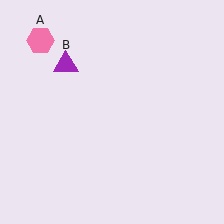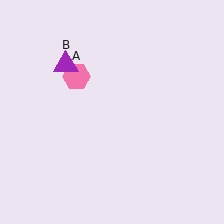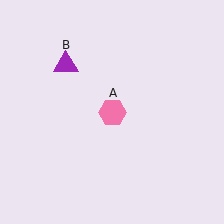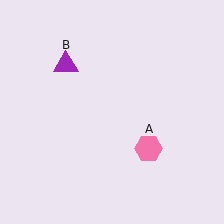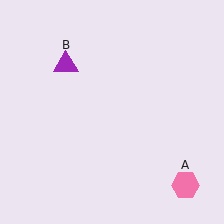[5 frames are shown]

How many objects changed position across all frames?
1 object changed position: pink hexagon (object A).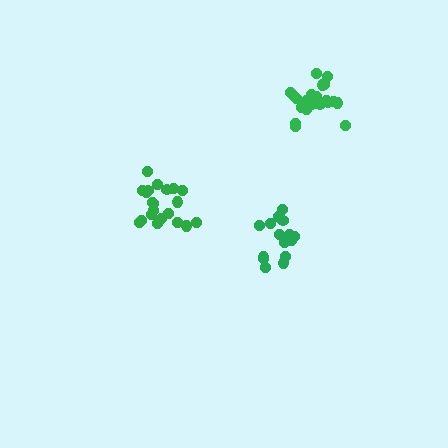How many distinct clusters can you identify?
There are 3 distinct clusters.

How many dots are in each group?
Group 1: 17 dots, Group 2: 21 dots, Group 3: 21 dots (59 total).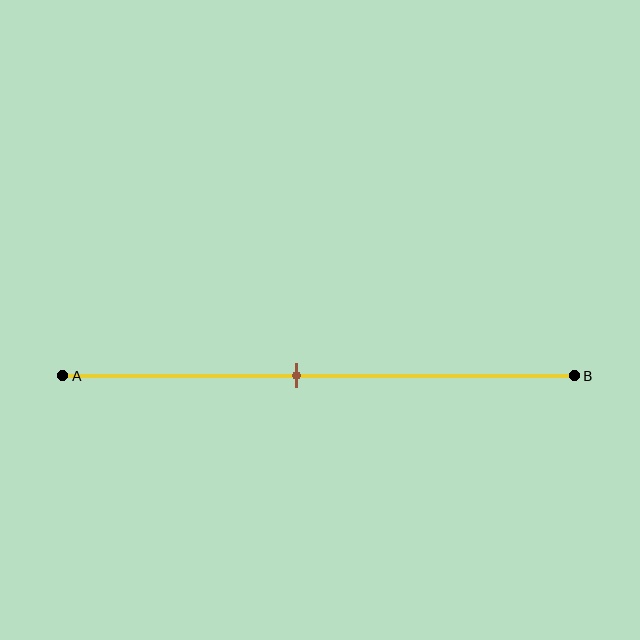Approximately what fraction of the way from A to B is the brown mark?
The brown mark is approximately 45% of the way from A to B.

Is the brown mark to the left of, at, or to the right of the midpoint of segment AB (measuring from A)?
The brown mark is to the left of the midpoint of segment AB.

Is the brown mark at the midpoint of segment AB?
No, the mark is at about 45% from A, not at the 50% midpoint.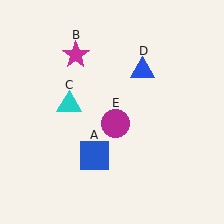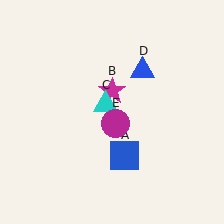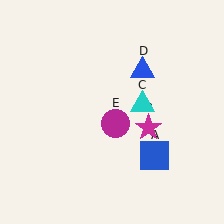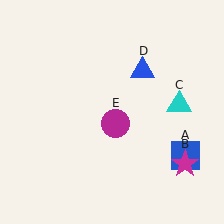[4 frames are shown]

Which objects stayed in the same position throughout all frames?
Blue triangle (object D) and magenta circle (object E) remained stationary.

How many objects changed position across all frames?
3 objects changed position: blue square (object A), magenta star (object B), cyan triangle (object C).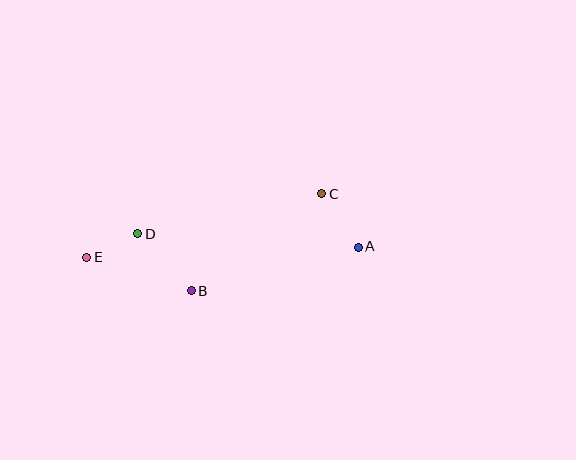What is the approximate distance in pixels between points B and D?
The distance between B and D is approximately 78 pixels.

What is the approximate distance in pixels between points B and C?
The distance between B and C is approximately 162 pixels.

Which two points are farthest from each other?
Points A and E are farthest from each other.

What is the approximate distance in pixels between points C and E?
The distance between C and E is approximately 243 pixels.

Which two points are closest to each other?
Points D and E are closest to each other.